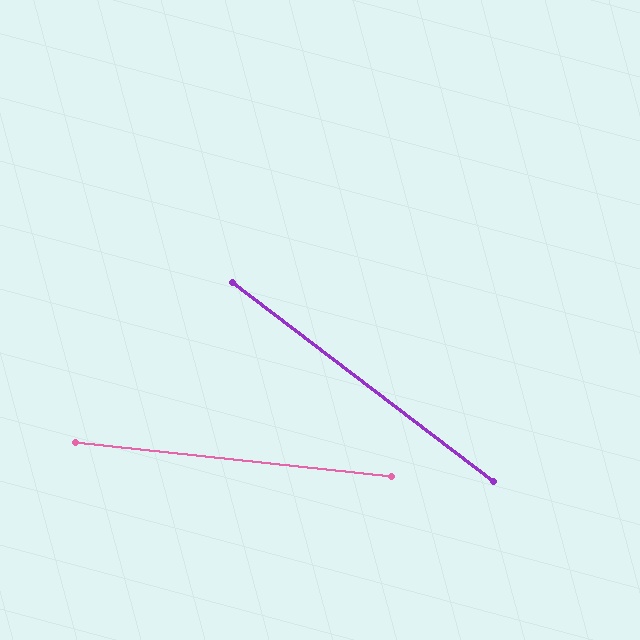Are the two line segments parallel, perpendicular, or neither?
Neither parallel nor perpendicular — they differ by about 31°.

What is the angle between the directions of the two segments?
Approximately 31 degrees.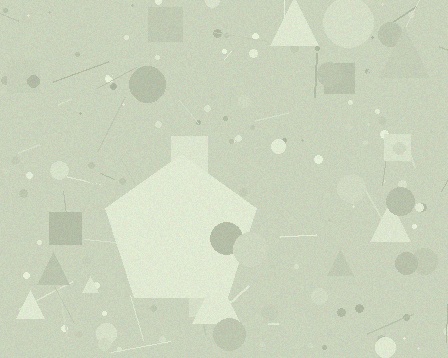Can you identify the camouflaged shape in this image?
The camouflaged shape is a pentagon.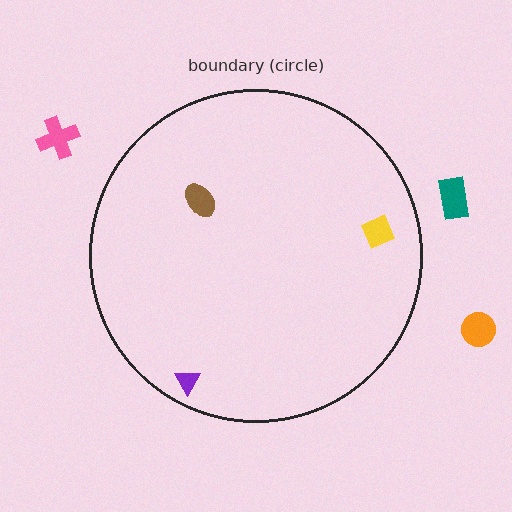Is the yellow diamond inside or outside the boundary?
Inside.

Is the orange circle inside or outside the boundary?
Outside.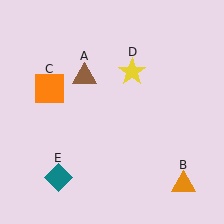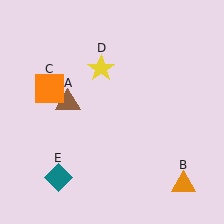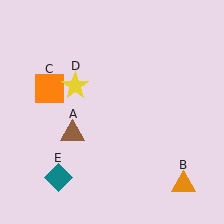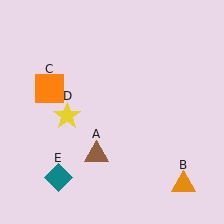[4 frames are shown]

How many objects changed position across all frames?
2 objects changed position: brown triangle (object A), yellow star (object D).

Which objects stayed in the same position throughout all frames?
Orange triangle (object B) and orange square (object C) and teal diamond (object E) remained stationary.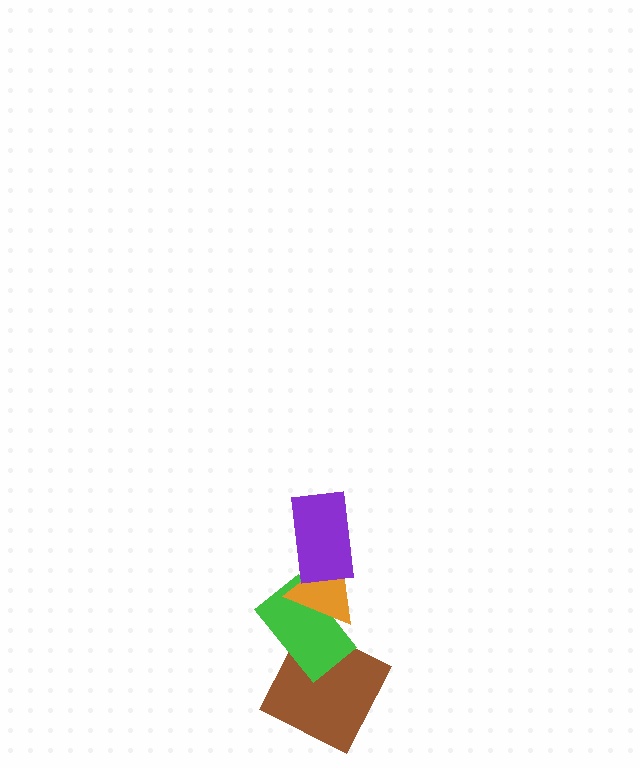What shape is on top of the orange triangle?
The purple rectangle is on top of the orange triangle.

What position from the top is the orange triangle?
The orange triangle is 2nd from the top.